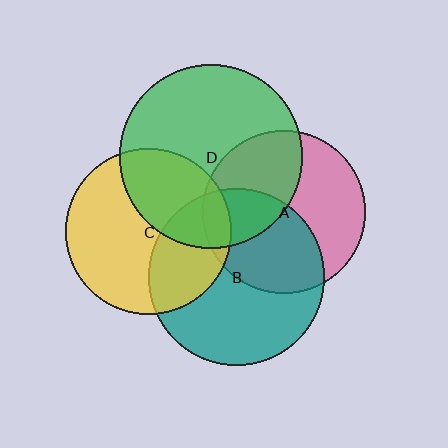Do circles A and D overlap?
Yes.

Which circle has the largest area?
Circle D (green).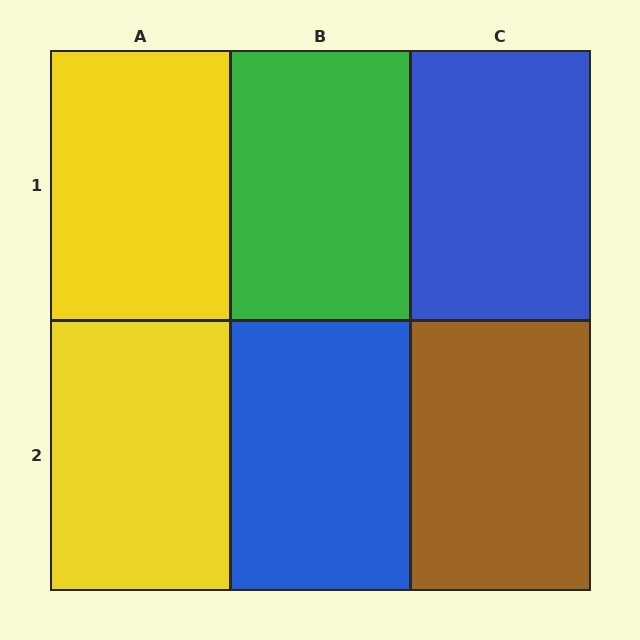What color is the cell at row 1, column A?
Yellow.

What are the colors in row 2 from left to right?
Yellow, blue, brown.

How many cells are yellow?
2 cells are yellow.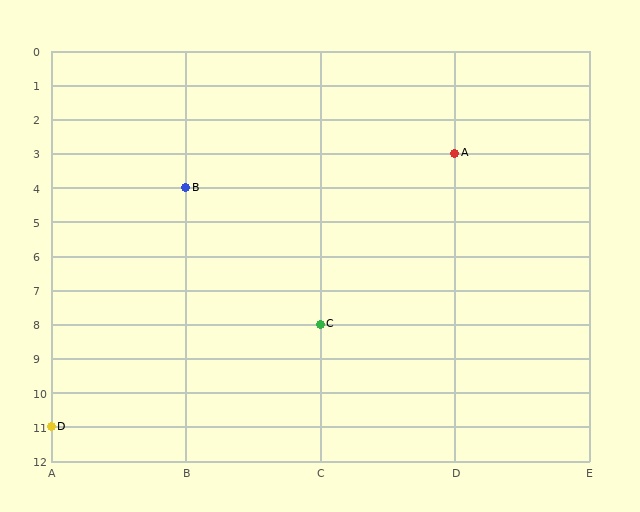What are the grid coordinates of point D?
Point D is at grid coordinates (A, 11).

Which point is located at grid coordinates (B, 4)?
Point B is at (B, 4).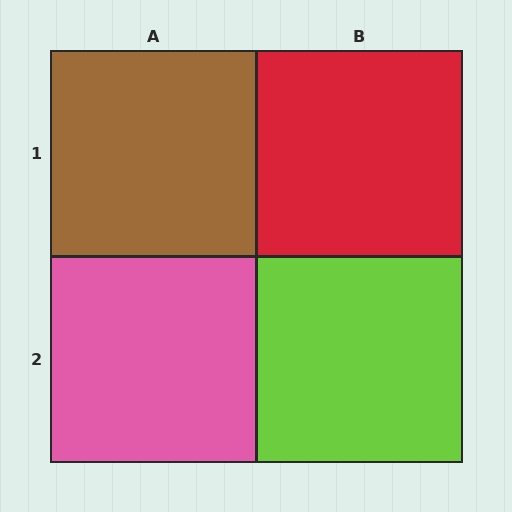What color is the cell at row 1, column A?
Brown.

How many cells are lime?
1 cell is lime.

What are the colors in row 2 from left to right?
Pink, lime.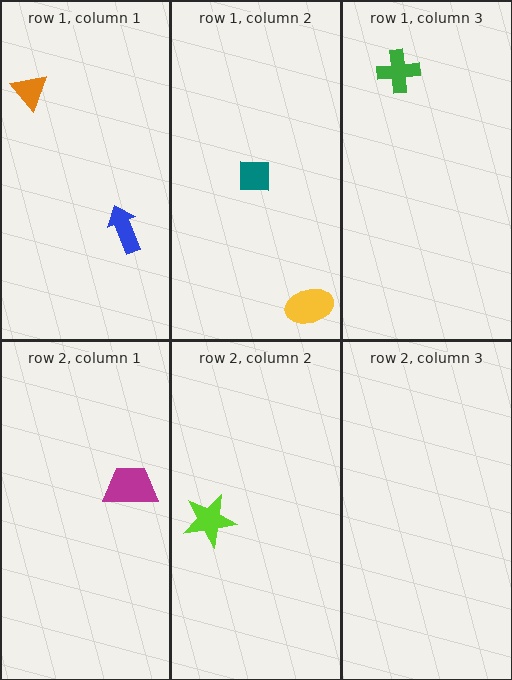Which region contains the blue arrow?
The row 1, column 1 region.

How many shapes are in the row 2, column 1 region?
1.